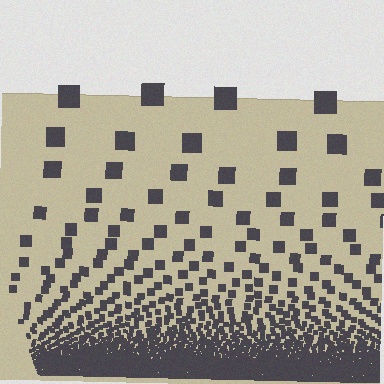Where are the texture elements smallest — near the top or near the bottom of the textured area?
Near the bottom.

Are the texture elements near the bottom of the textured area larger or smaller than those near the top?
Smaller. The gradient is inverted — elements near the bottom are smaller and denser.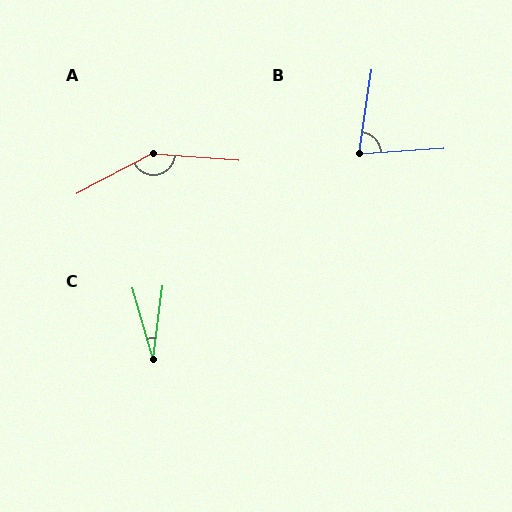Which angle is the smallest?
C, at approximately 23 degrees.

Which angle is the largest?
A, at approximately 148 degrees.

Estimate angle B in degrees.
Approximately 78 degrees.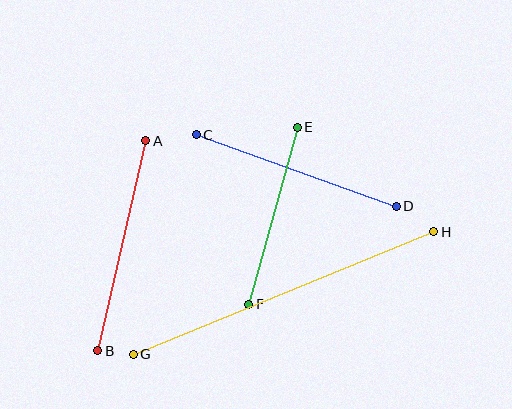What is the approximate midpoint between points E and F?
The midpoint is at approximately (273, 216) pixels.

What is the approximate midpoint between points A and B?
The midpoint is at approximately (122, 246) pixels.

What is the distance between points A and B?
The distance is approximately 215 pixels.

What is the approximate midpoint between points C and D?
The midpoint is at approximately (296, 171) pixels.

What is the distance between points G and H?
The distance is approximately 325 pixels.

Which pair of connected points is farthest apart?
Points G and H are farthest apart.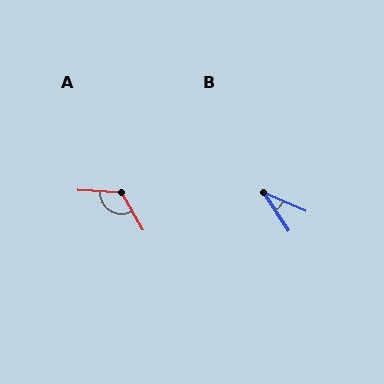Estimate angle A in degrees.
Approximately 123 degrees.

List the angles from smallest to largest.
B (33°), A (123°).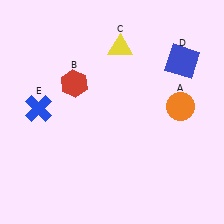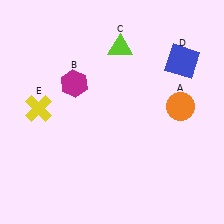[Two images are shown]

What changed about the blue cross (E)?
In Image 1, E is blue. In Image 2, it changed to yellow.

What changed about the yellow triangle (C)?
In Image 1, C is yellow. In Image 2, it changed to lime.